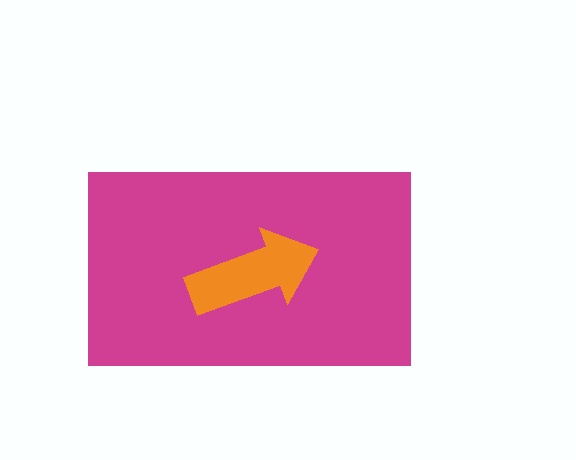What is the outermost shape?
The magenta rectangle.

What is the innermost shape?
The orange arrow.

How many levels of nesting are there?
2.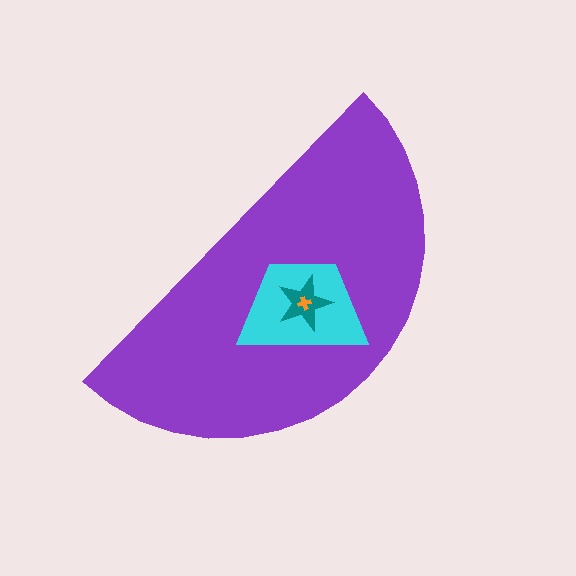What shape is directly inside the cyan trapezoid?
The teal star.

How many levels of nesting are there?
4.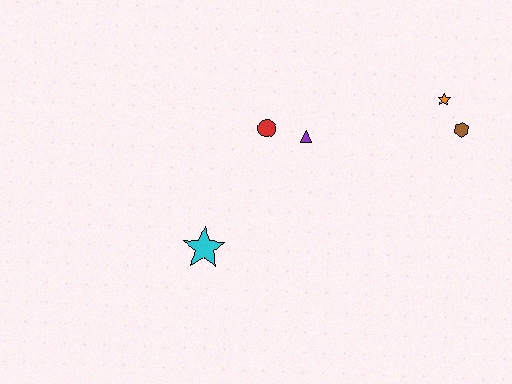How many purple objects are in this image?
There is 1 purple object.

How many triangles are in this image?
There is 1 triangle.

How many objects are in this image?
There are 5 objects.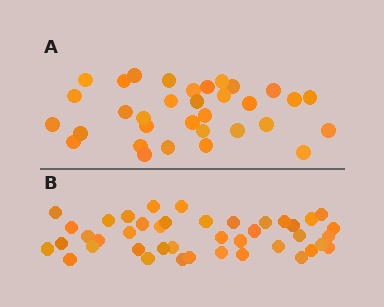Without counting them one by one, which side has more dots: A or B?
Region B (the bottom region) has more dots.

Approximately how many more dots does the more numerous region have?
Region B has roughly 8 or so more dots than region A.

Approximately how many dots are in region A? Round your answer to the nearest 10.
About 30 dots. (The exact count is 33, which rounds to 30.)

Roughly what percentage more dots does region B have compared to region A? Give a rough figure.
About 25% more.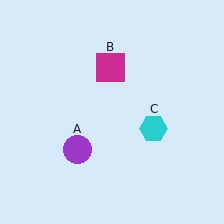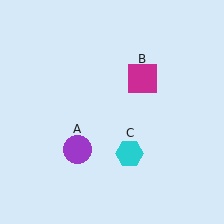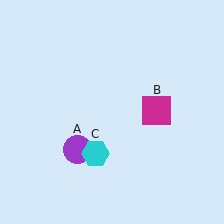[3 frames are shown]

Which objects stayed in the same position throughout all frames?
Purple circle (object A) remained stationary.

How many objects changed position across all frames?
2 objects changed position: magenta square (object B), cyan hexagon (object C).